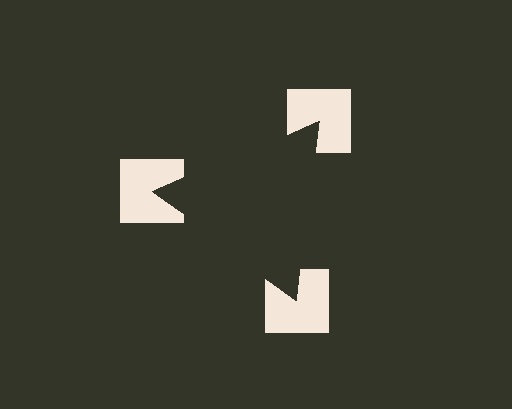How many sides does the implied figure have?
3 sides.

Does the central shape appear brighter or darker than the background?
It typically appears slightly darker than the background, even though no actual brightness change is drawn.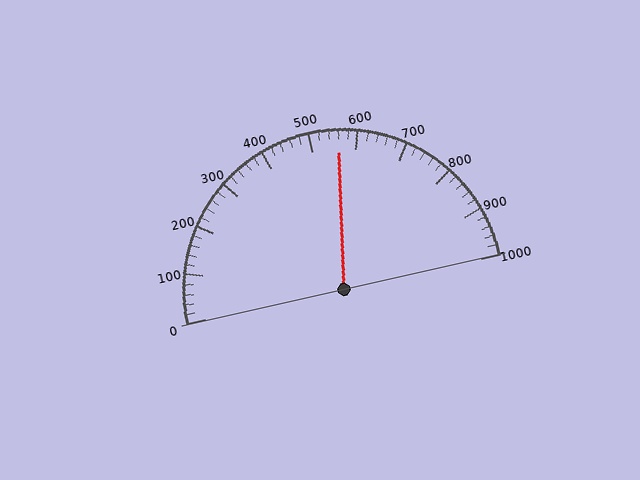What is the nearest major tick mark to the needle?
The nearest major tick mark is 600.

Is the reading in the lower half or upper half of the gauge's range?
The reading is in the upper half of the range (0 to 1000).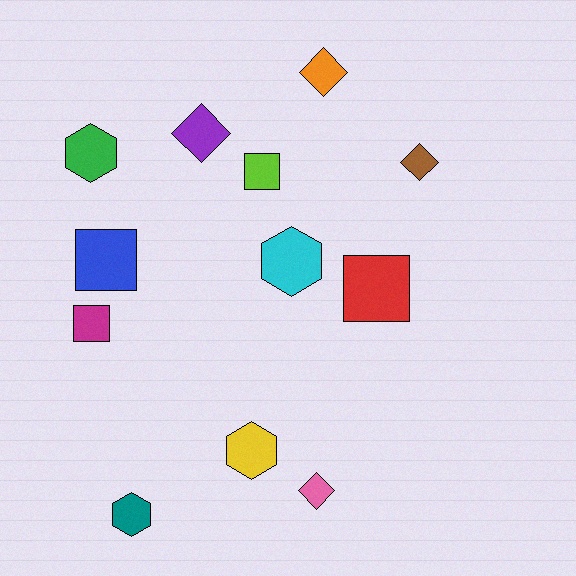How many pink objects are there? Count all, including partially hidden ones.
There is 1 pink object.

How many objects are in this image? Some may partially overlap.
There are 12 objects.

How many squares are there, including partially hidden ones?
There are 4 squares.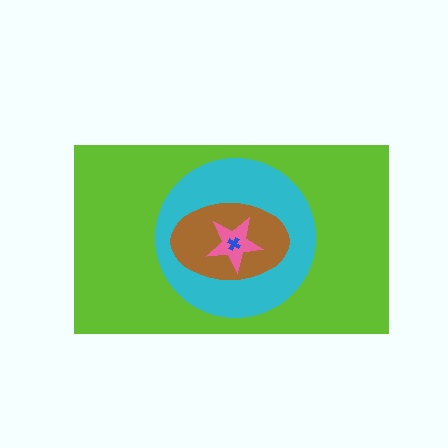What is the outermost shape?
The lime rectangle.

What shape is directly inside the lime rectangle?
The cyan circle.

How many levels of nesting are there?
5.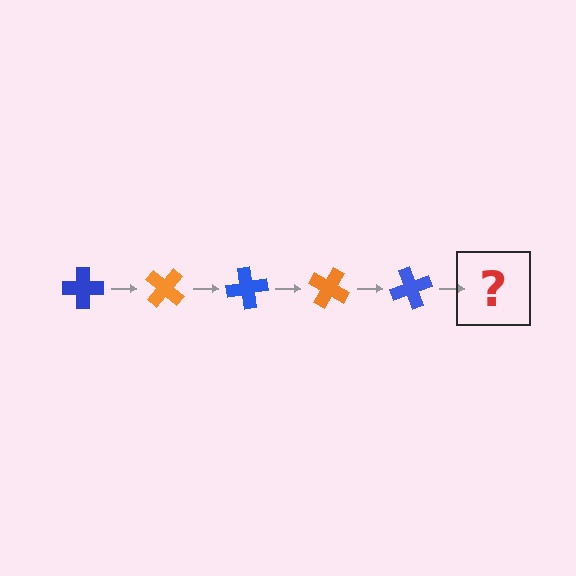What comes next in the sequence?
The next element should be an orange cross, rotated 200 degrees from the start.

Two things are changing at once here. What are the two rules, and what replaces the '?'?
The two rules are that it rotates 40 degrees each step and the color cycles through blue and orange. The '?' should be an orange cross, rotated 200 degrees from the start.